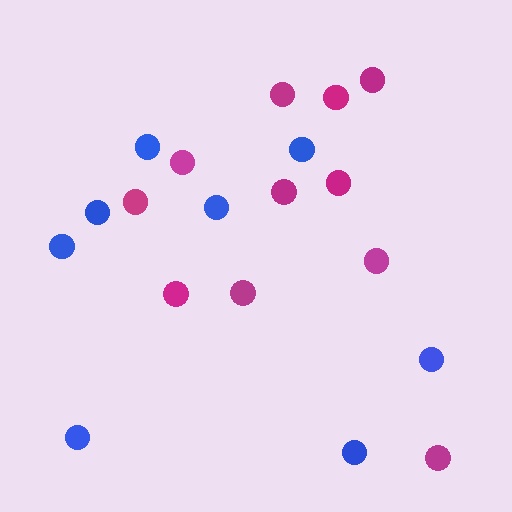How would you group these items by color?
There are 2 groups: one group of blue circles (8) and one group of magenta circles (11).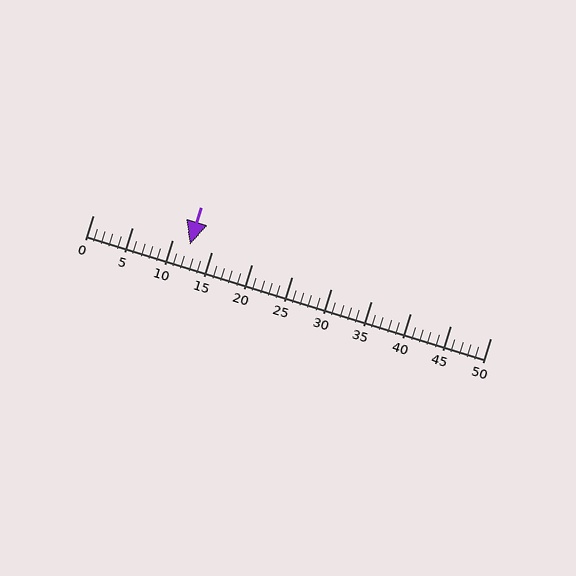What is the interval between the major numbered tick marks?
The major tick marks are spaced 5 units apart.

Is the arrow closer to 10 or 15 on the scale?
The arrow is closer to 10.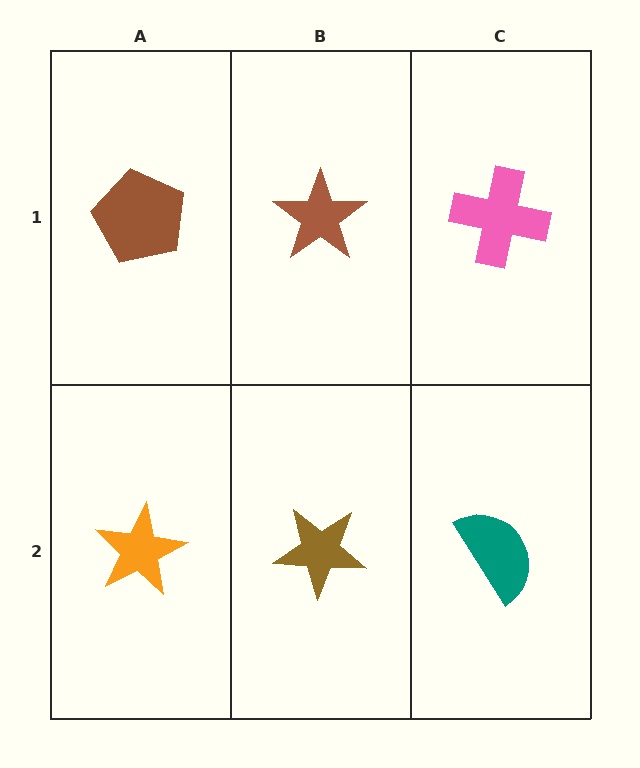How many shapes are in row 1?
3 shapes.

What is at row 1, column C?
A pink cross.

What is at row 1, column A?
A brown pentagon.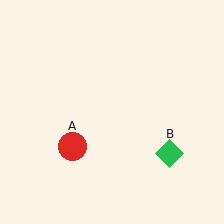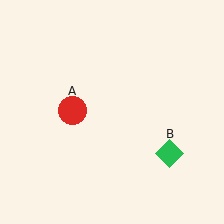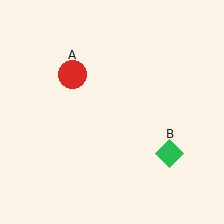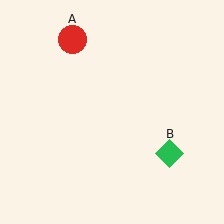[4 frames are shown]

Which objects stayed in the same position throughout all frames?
Green diamond (object B) remained stationary.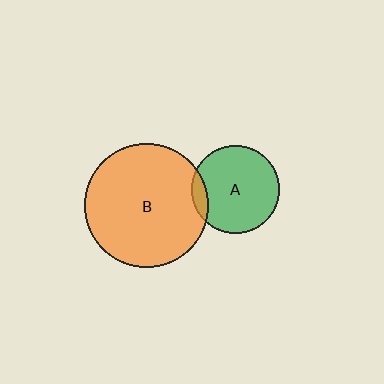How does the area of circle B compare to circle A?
Approximately 2.0 times.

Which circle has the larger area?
Circle B (orange).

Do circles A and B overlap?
Yes.